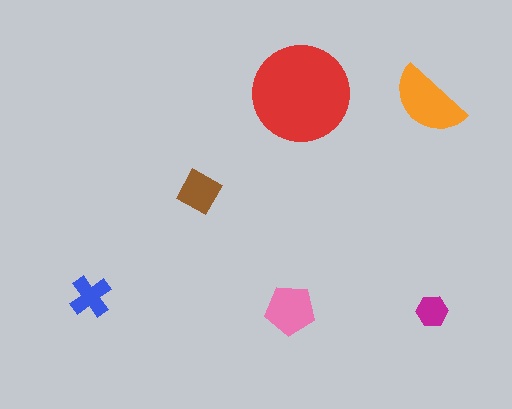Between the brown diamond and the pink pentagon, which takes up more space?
The pink pentagon.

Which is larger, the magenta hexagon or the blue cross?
The blue cross.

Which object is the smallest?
The magenta hexagon.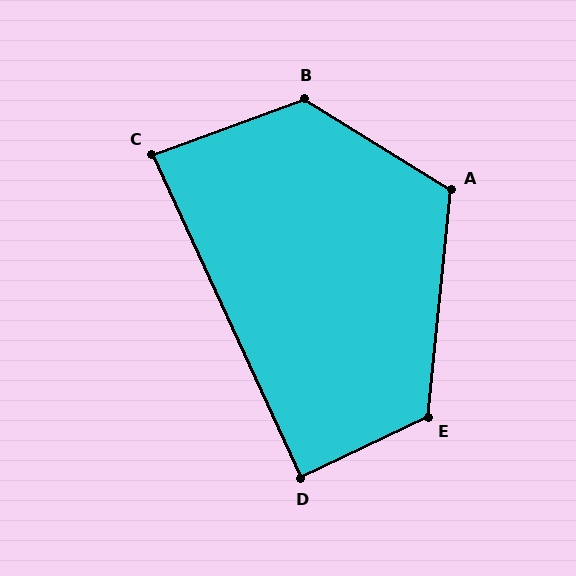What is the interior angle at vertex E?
Approximately 121 degrees (obtuse).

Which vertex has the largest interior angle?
B, at approximately 128 degrees.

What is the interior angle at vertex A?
Approximately 116 degrees (obtuse).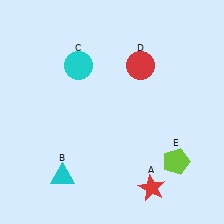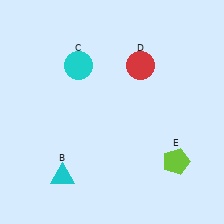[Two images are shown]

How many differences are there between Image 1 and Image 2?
There is 1 difference between the two images.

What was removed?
The red star (A) was removed in Image 2.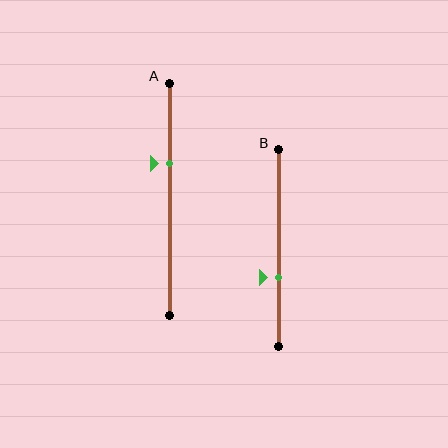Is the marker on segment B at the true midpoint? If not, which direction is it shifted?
No, the marker on segment B is shifted downward by about 15% of the segment length.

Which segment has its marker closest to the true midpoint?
Segment B has its marker closest to the true midpoint.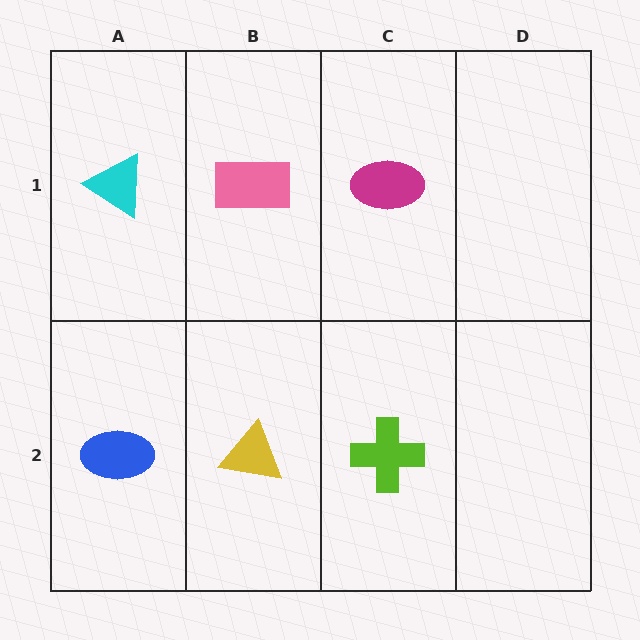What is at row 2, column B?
A yellow triangle.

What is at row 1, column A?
A cyan triangle.